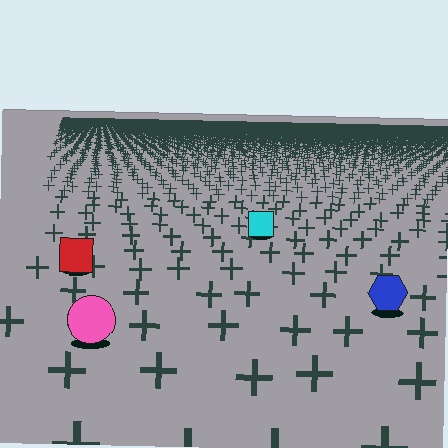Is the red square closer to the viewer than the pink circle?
No. The pink circle is closer — you can tell from the texture gradient: the ground texture is coarser near it.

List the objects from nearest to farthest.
From nearest to farthest: the pink circle, the blue hexagon, the red square, the cyan square.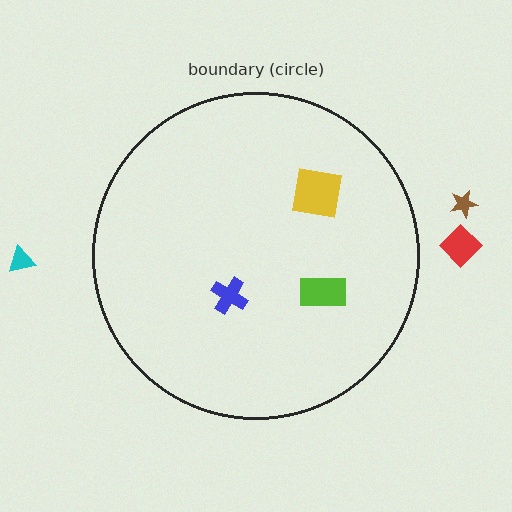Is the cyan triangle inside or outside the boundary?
Outside.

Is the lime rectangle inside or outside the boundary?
Inside.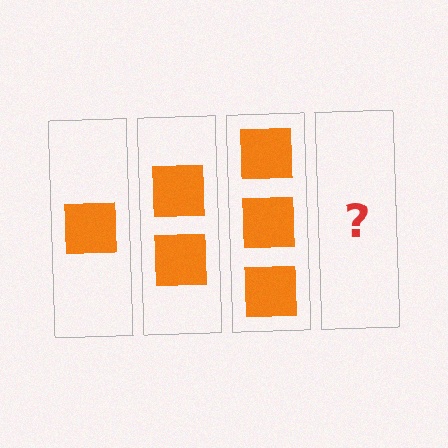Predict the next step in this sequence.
The next step is 4 squares.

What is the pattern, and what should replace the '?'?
The pattern is that each step adds one more square. The '?' should be 4 squares.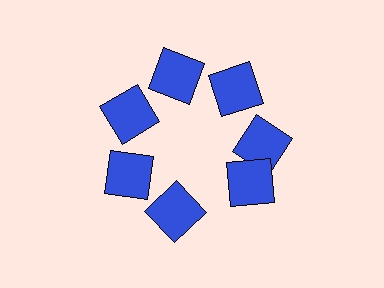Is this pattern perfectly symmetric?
No. The 7 blue squares are arranged in a ring, but one element near the 5 o'clock position is rotated out of alignment along the ring, breaking the 7-fold rotational symmetry.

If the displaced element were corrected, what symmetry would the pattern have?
It would have 7-fold rotational symmetry — the pattern would map onto itself every 51 degrees.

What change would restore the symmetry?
The symmetry would be restored by rotating it back into even spacing with its neighbors so that all 7 squares sit at equal angles and equal distance from the center.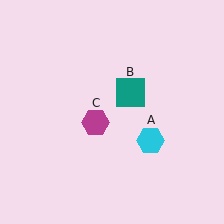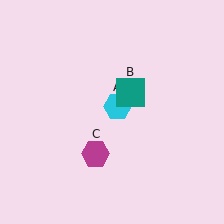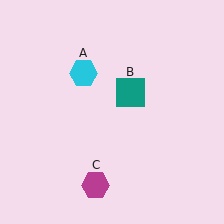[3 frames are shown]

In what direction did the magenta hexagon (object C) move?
The magenta hexagon (object C) moved down.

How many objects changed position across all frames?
2 objects changed position: cyan hexagon (object A), magenta hexagon (object C).